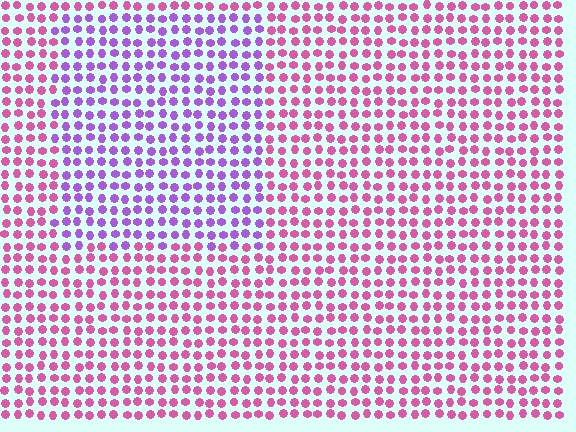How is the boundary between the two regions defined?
The boundary is defined purely by a slight shift in hue (about 46 degrees). Spacing, size, and orientation are identical on both sides.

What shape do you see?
I see a rectangle.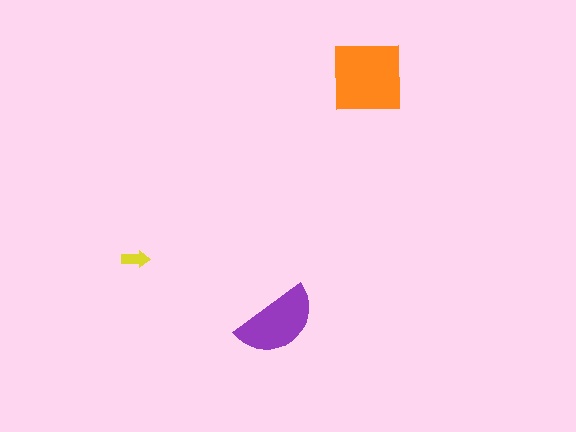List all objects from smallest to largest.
The yellow arrow, the purple semicircle, the orange square.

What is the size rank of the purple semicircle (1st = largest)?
2nd.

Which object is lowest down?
The purple semicircle is bottommost.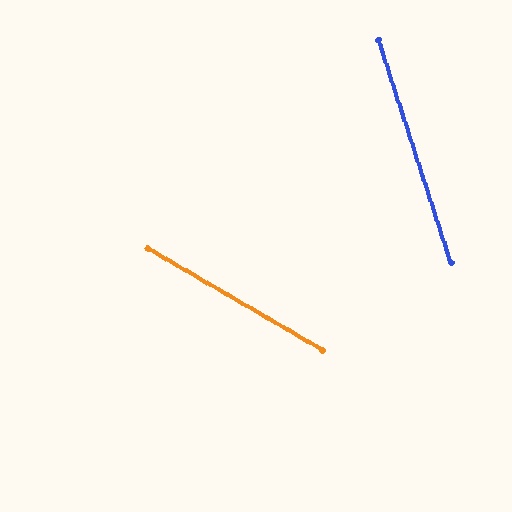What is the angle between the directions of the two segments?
Approximately 42 degrees.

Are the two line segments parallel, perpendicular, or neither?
Neither parallel nor perpendicular — they differ by about 42°.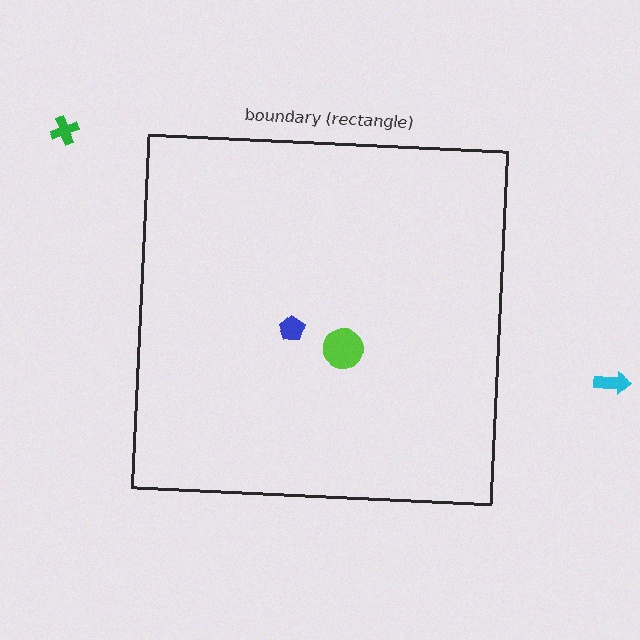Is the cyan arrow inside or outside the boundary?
Outside.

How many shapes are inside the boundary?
2 inside, 2 outside.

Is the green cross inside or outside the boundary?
Outside.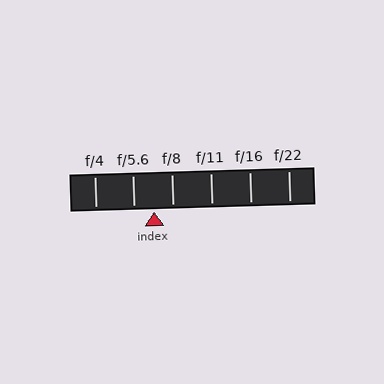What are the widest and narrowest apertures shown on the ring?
The widest aperture shown is f/4 and the narrowest is f/22.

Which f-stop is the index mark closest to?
The index mark is closest to f/8.